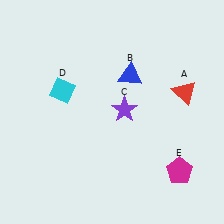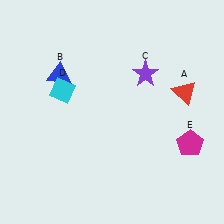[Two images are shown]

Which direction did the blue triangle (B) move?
The blue triangle (B) moved left.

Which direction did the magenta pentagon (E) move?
The magenta pentagon (E) moved up.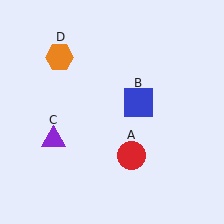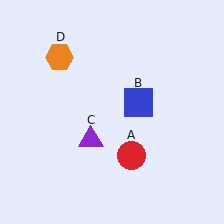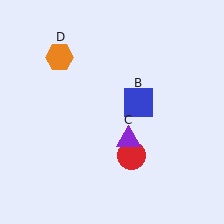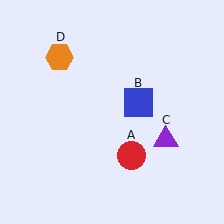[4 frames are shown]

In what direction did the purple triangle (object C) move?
The purple triangle (object C) moved right.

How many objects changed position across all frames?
1 object changed position: purple triangle (object C).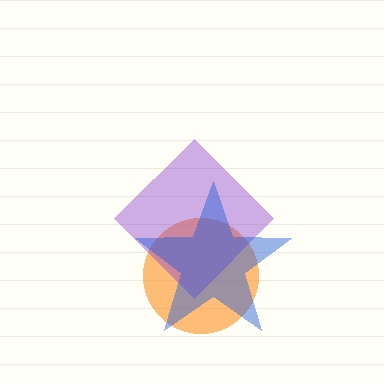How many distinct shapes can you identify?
There are 3 distinct shapes: an orange circle, a purple diamond, a blue star.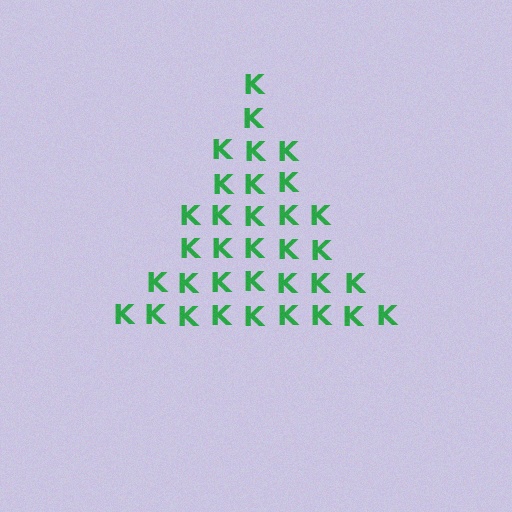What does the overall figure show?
The overall figure shows a triangle.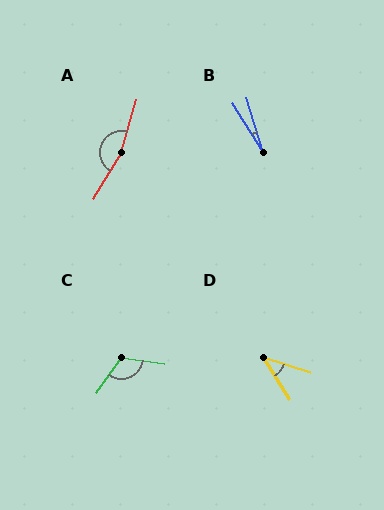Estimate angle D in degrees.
Approximately 40 degrees.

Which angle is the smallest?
B, at approximately 15 degrees.